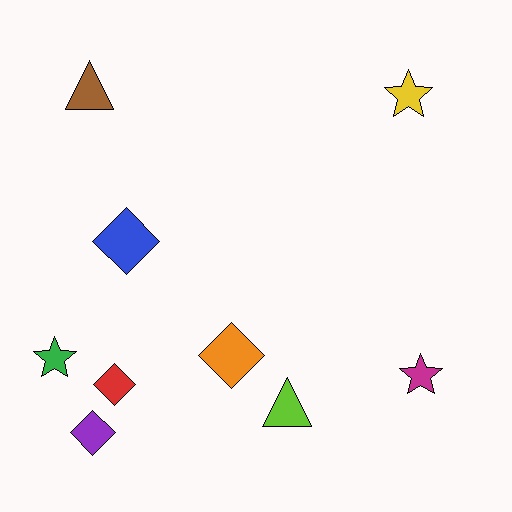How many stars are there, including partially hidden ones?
There are 3 stars.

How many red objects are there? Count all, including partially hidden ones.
There is 1 red object.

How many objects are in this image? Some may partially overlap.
There are 9 objects.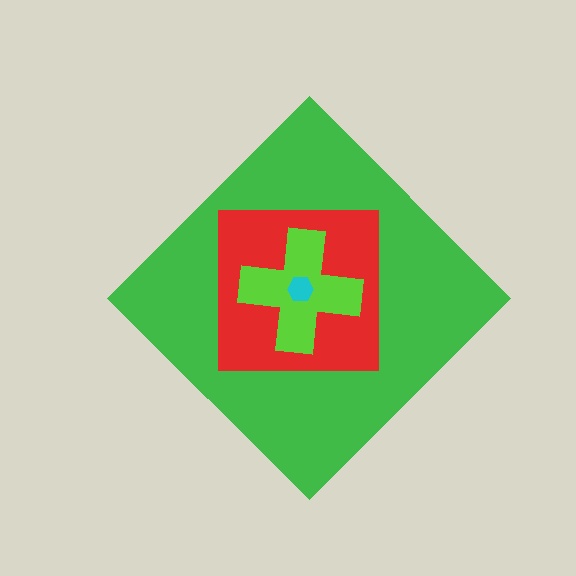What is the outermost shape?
The green diamond.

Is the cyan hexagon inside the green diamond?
Yes.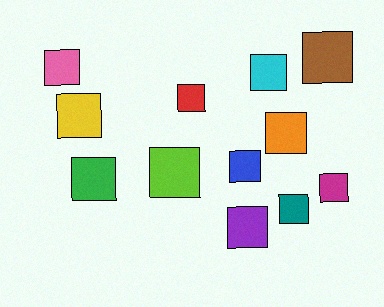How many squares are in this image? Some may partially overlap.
There are 12 squares.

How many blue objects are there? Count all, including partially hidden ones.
There is 1 blue object.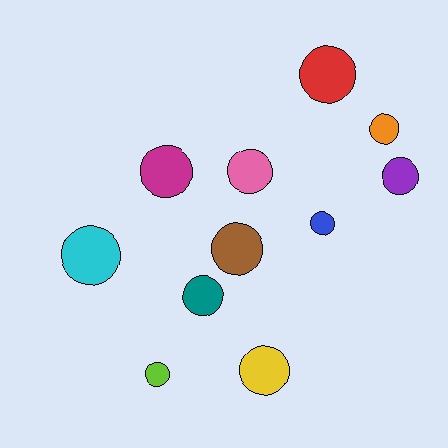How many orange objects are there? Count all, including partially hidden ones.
There is 1 orange object.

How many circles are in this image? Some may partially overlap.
There are 11 circles.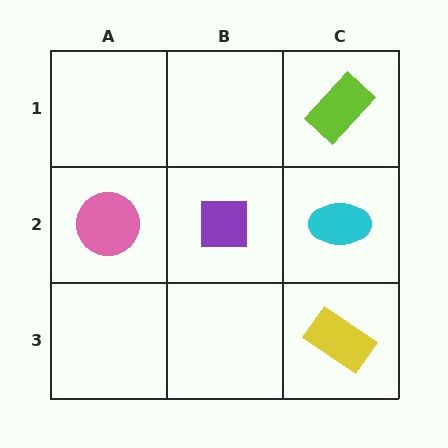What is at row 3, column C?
A yellow rectangle.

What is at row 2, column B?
A purple square.